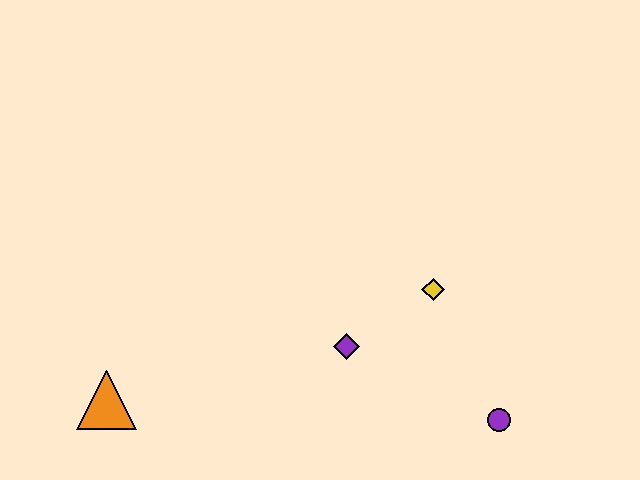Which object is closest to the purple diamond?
The yellow diamond is closest to the purple diamond.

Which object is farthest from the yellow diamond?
The orange triangle is farthest from the yellow diamond.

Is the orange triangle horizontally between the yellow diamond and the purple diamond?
No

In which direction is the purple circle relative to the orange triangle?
The purple circle is to the right of the orange triangle.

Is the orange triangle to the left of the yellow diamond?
Yes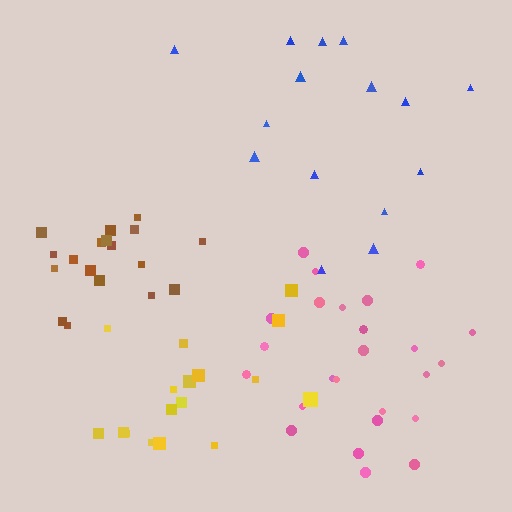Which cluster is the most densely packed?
Brown.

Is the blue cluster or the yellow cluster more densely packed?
Yellow.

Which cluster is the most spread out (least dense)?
Blue.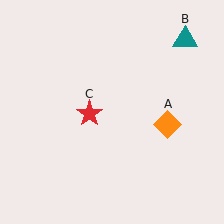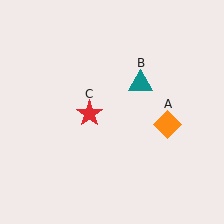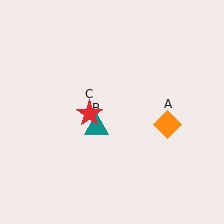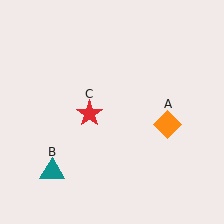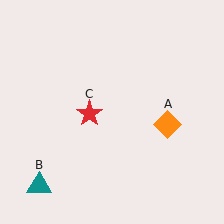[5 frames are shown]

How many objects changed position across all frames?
1 object changed position: teal triangle (object B).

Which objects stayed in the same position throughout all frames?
Orange diamond (object A) and red star (object C) remained stationary.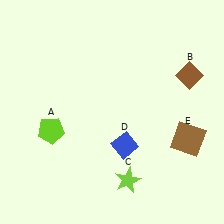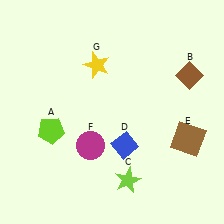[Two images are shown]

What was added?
A magenta circle (F), a yellow star (G) were added in Image 2.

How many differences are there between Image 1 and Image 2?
There are 2 differences between the two images.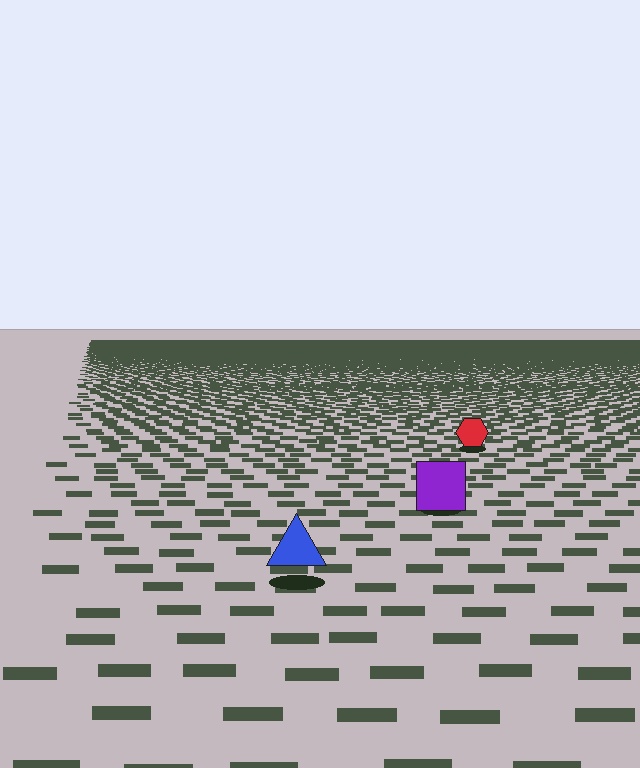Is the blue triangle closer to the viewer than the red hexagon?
Yes. The blue triangle is closer — you can tell from the texture gradient: the ground texture is coarser near it.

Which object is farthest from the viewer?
The red hexagon is farthest from the viewer. It appears smaller and the ground texture around it is denser.